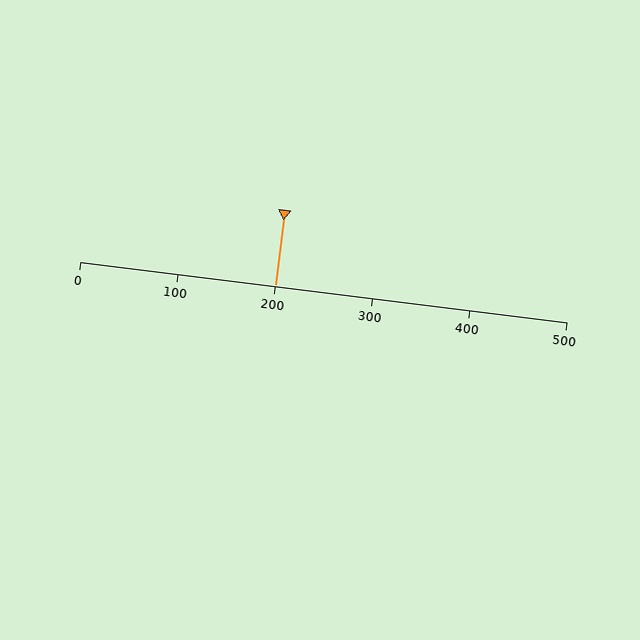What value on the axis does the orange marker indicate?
The marker indicates approximately 200.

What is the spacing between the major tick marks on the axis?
The major ticks are spaced 100 apart.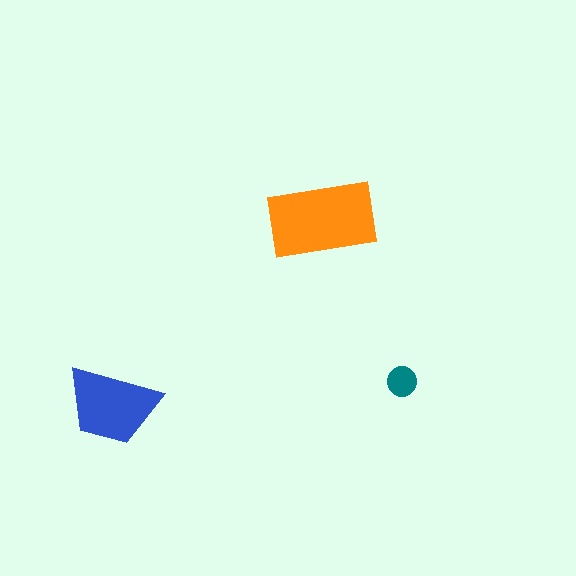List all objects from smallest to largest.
The teal circle, the blue trapezoid, the orange rectangle.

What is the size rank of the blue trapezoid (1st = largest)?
2nd.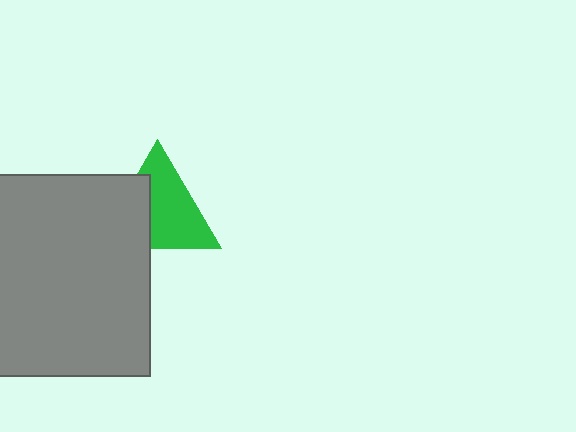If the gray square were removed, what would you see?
You would see the complete green triangle.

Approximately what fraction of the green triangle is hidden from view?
Roughly 38% of the green triangle is hidden behind the gray square.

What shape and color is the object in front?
The object in front is a gray square.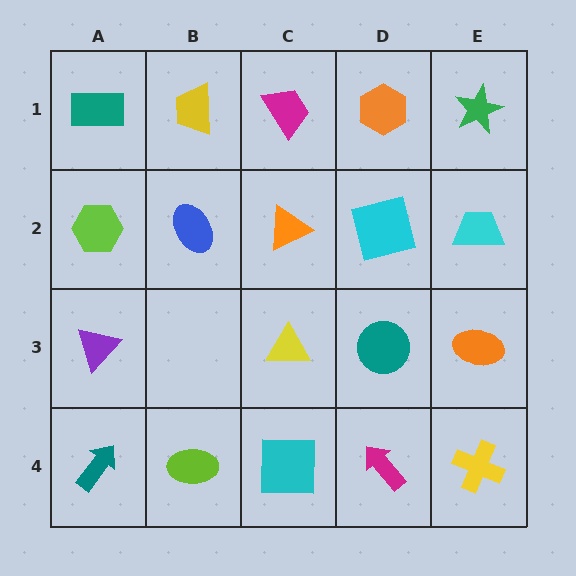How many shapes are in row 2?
5 shapes.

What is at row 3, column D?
A teal circle.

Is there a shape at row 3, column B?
No, that cell is empty.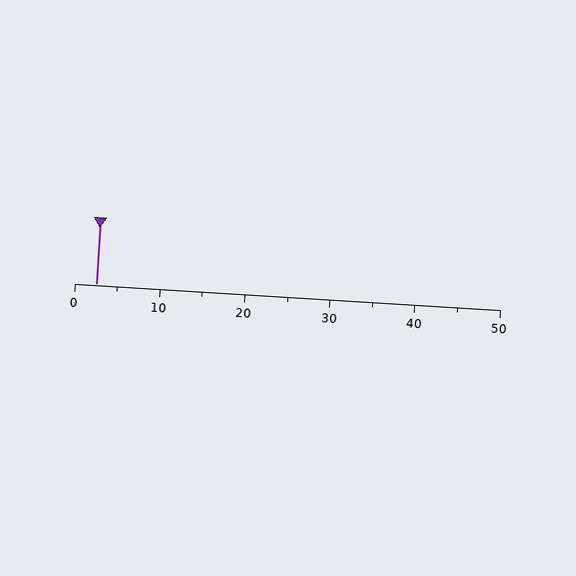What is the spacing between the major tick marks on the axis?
The major ticks are spaced 10 apart.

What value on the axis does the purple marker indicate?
The marker indicates approximately 2.5.